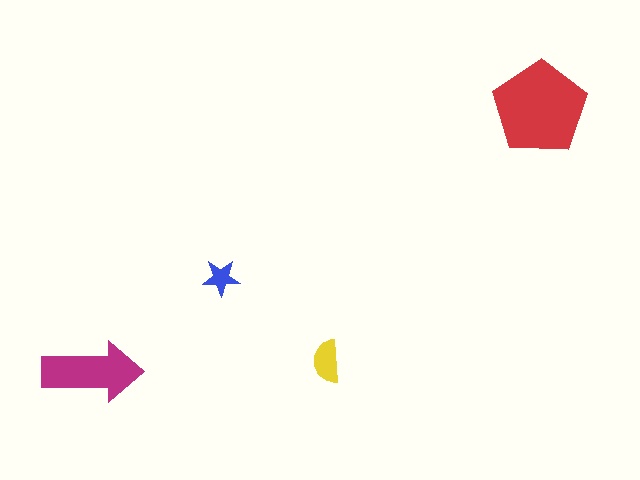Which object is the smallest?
The blue star.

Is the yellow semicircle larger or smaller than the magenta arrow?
Smaller.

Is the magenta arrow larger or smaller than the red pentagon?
Smaller.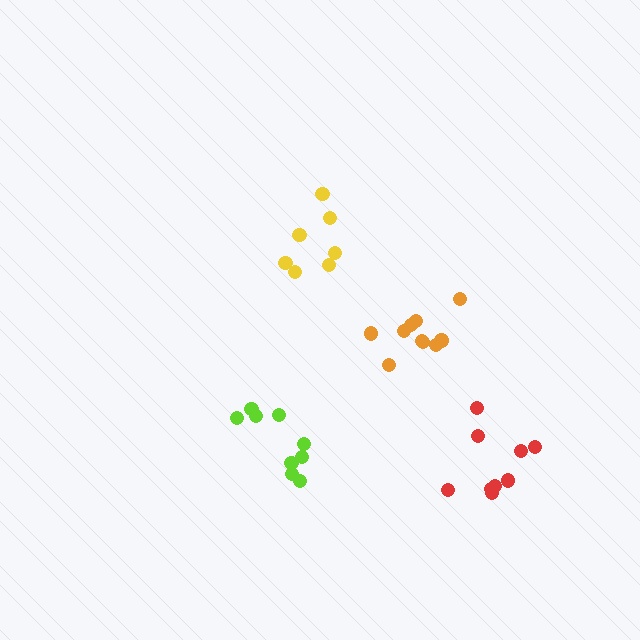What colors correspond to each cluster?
The clusters are colored: yellow, red, lime, orange.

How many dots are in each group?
Group 1: 7 dots, Group 2: 9 dots, Group 3: 9 dots, Group 4: 10 dots (35 total).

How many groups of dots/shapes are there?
There are 4 groups.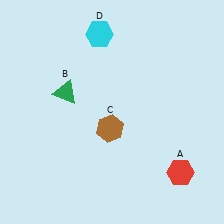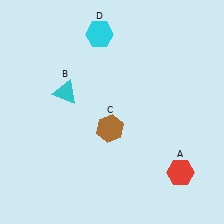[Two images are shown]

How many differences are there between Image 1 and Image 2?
There is 1 difference between the two images.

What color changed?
The triangle (B) changed from green in Image 1 to cyan in Image 2.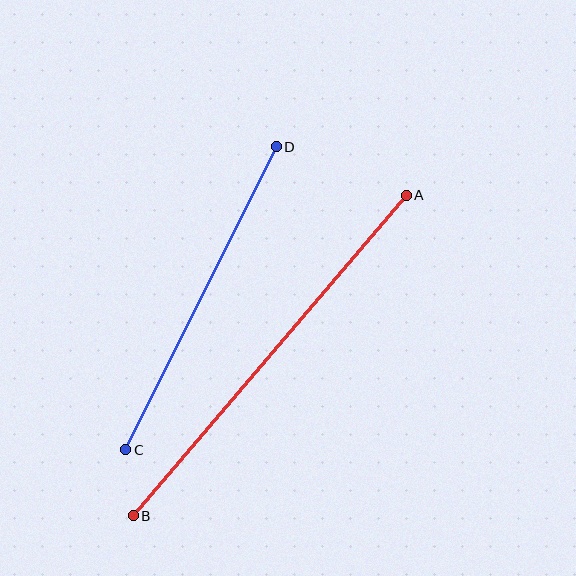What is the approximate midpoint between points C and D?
The midpoint is at approximately (201, 298) pixels.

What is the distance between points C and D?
The distance is approximately 338 pixels.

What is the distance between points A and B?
The distance is approximately 421 pixels.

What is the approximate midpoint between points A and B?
The midpoint is at approximately (270, 356) pixels.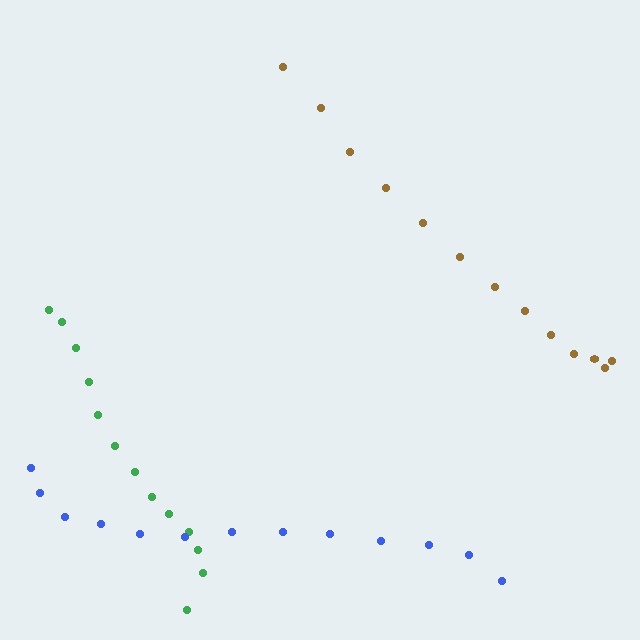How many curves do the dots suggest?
There are 3 distinct paths.